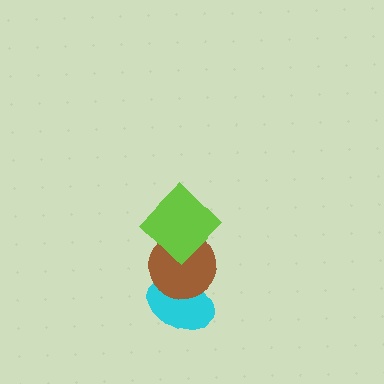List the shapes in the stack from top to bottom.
From top to bottom: the lime diamond, the brown circle, the cyan ellipse.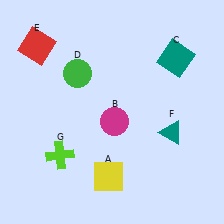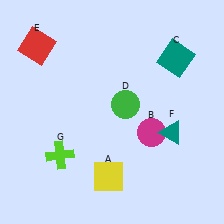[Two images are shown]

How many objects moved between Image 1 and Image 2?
2 objects moved between the two images.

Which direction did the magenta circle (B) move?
The magenta circle (B) moved right.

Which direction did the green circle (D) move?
The green circle (D) moved right.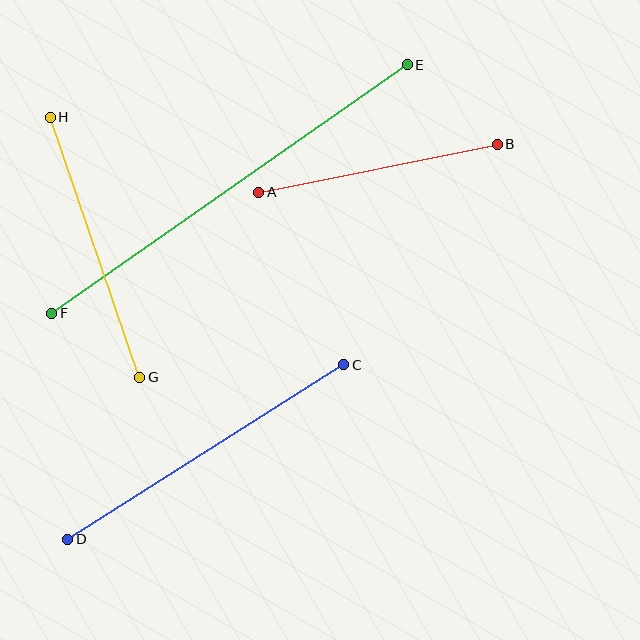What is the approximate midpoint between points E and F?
The midpoint is at approximately (230, 189) pixels.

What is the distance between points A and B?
The distance is approximately 243 pixels.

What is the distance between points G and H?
The distance is approximately 275 pixels.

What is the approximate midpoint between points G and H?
The midpoint is at approximately (95, 247) pixels.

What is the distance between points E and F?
The distance is approximately 434 pixels.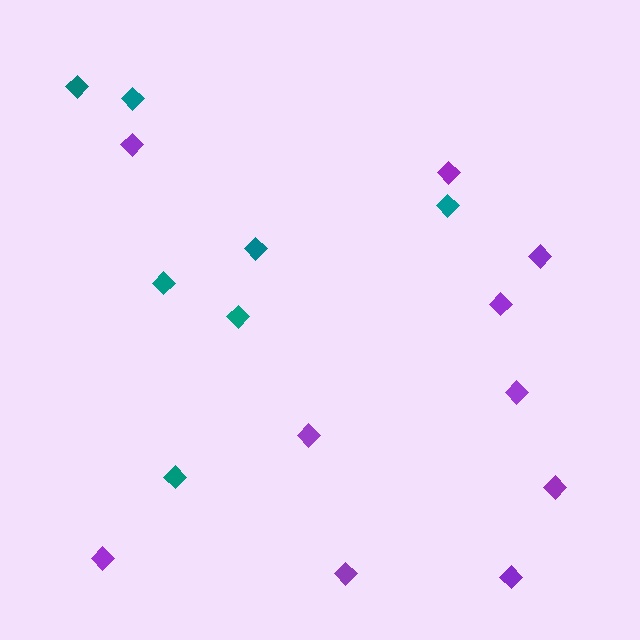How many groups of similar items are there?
There are 2 groups: one group of teal diamonds (7) and one group of purple diamonds (10).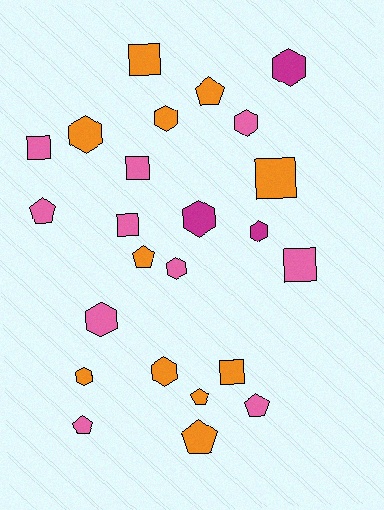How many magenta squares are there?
There are no magenta squares.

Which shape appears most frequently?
Hexagon, with 10 objects.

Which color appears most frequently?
Orange, with 11 objects.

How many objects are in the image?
There are 24 objects.